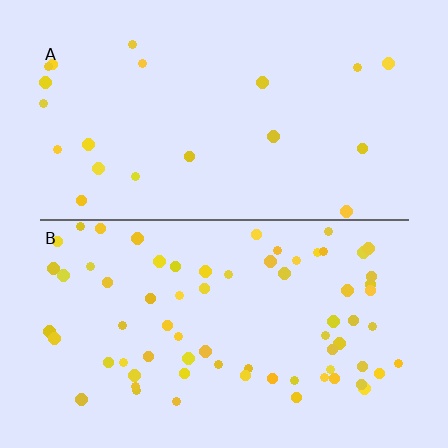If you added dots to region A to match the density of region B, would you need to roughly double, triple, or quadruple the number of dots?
Approximately triple.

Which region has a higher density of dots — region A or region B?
B (the bottom).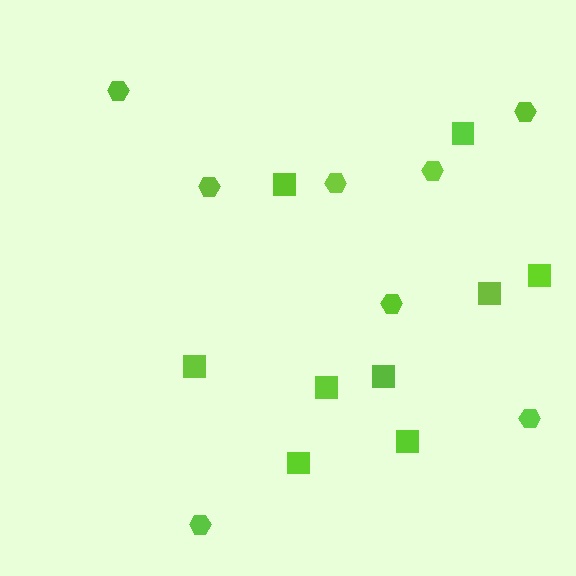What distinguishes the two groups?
There are 2 groups: one group of hexagons (8) and one group of squares (9).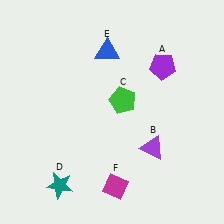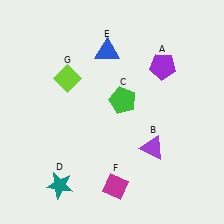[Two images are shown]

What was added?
A lime diamond (G) was added in Image 2.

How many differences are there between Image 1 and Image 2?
There is 1 difference between the two images.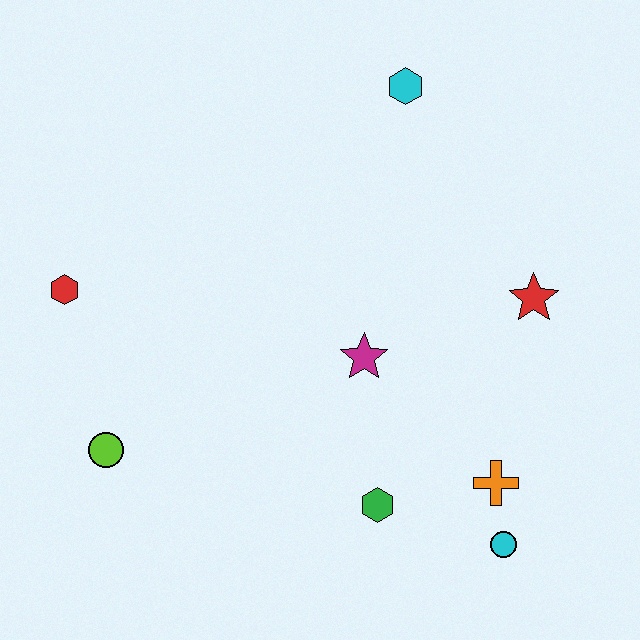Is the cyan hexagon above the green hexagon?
Yes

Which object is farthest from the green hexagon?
The cyan hexagon is farthest from the green hexagon.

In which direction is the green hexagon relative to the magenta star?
The green hexagon is below the magenta star.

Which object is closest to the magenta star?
The green hexagon is closest to the magenta star.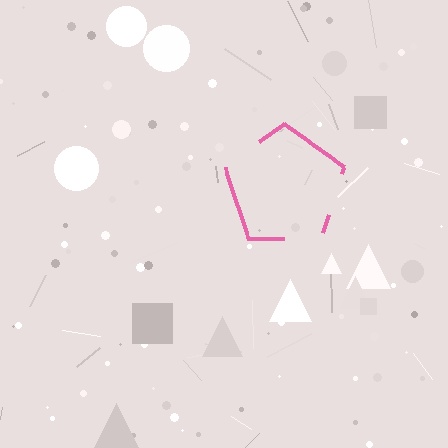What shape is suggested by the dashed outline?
The dashed outline suggests a pentagon.